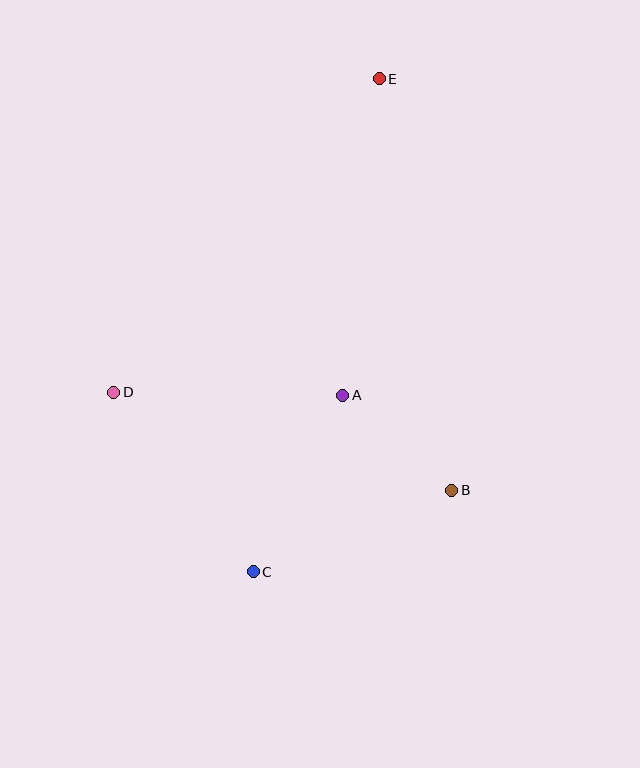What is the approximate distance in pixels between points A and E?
The distance between A and E is approximately 318 pixels.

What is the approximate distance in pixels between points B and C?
The distance between B and C is approximately 215 pixels.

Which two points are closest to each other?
Points A and B are closest to each other.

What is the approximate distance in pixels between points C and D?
The distance between C and D is approximately 227 pixels.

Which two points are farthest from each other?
Points C and E are farthest from each other.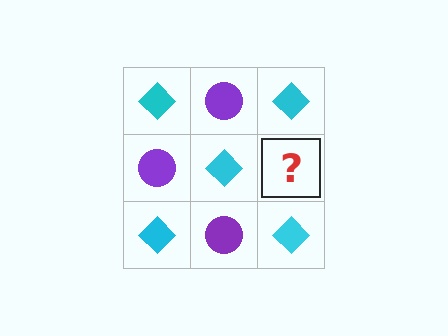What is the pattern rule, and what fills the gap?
The rule is that it alternates cyan diamond and purple circle in a checkerboard pattern. The gap should be filled with a purple circle.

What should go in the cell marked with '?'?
The missing cell should contain a purple circle.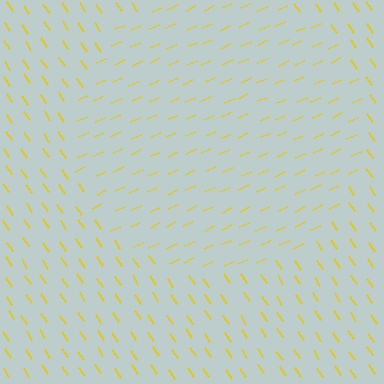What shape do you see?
I see a circle.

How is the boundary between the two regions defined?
The boundary is defined purely by a change in line orientation (approximately 80 degrees difference). All lines are the same color and thickness.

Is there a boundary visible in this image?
Yes, there is a texture boundary formed by a change in line orientation.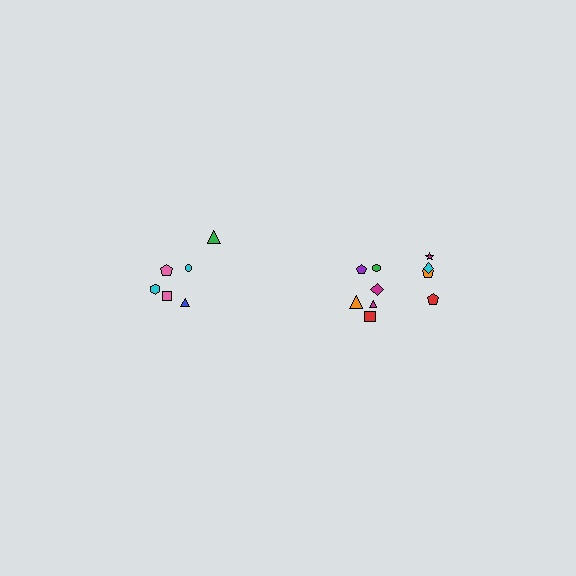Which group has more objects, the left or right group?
The right group.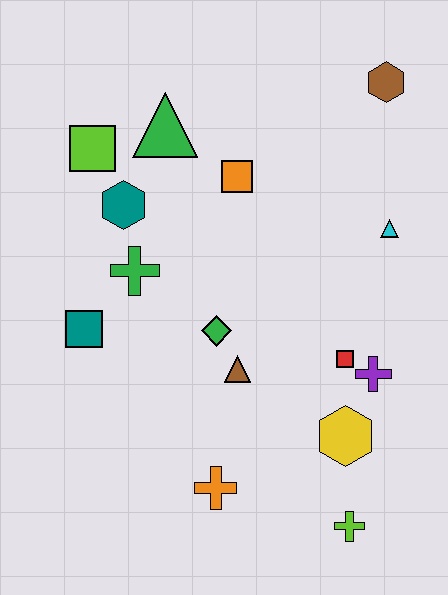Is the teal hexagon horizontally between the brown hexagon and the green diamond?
No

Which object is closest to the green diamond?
The brown triangle is closest to the green diamond.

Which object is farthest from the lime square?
The lime cross is farthest from the lime square.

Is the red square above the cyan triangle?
No